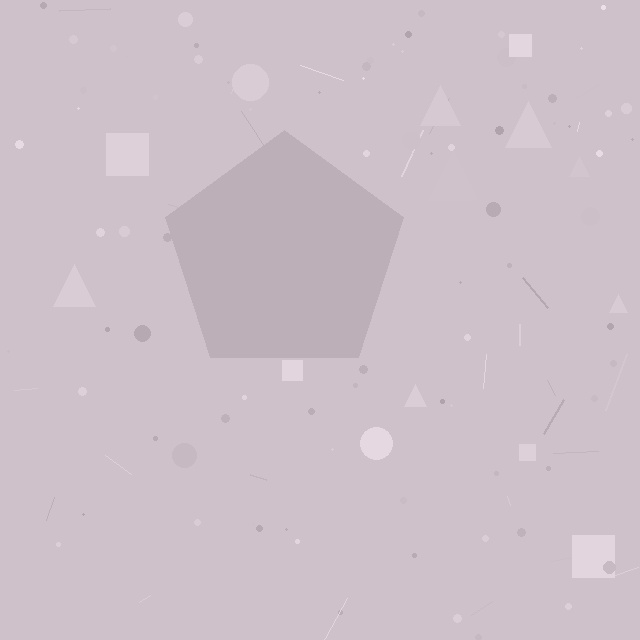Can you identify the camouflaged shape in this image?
The camouflaged shape is a pentagon.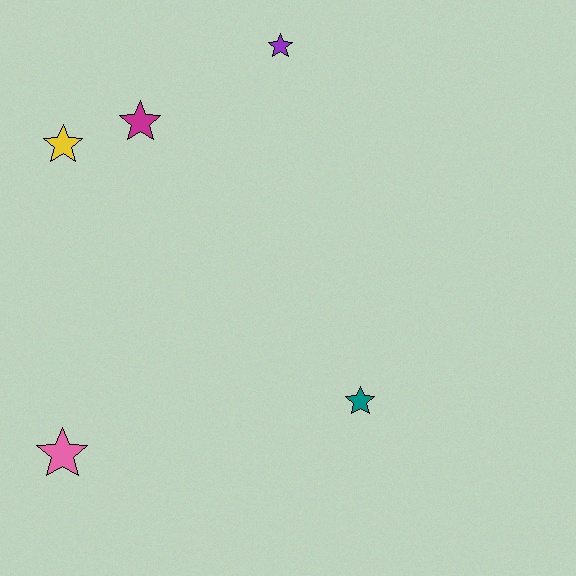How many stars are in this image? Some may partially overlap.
There are 5 stars.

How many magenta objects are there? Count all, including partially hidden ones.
There is 1 magenta object.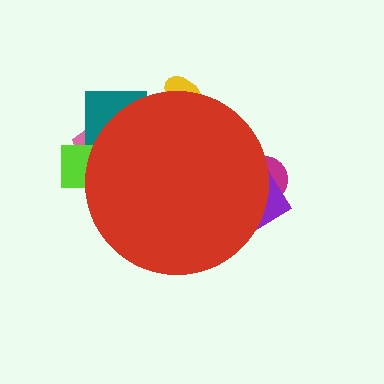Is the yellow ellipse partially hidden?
Yes, the yellow ellipse is partially hidden behind the red circle.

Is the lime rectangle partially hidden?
Yes, the lime rectangle is partially hidden behind the red circle.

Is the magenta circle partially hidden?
Yes, the magenta circle is partially hidden behind the red circle.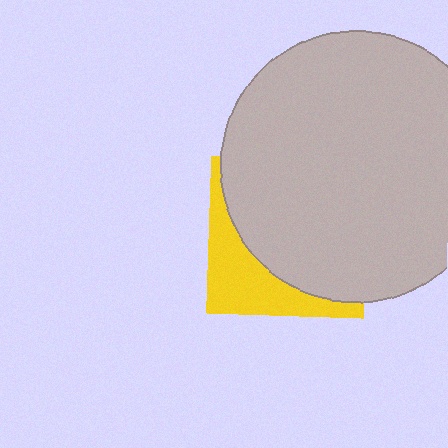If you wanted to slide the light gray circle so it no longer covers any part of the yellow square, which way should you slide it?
Slide it toward the upper-right — that is the most direct way to separate the two shapes.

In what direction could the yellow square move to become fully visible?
The yellow square could move toward the lower-left. That would shift it out from behind the light gray circle entirely.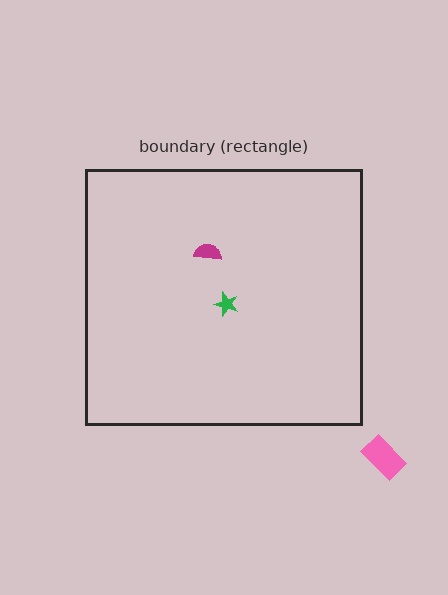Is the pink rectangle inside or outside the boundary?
Outside.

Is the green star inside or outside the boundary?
Inside.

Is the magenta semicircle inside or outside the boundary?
Inside.